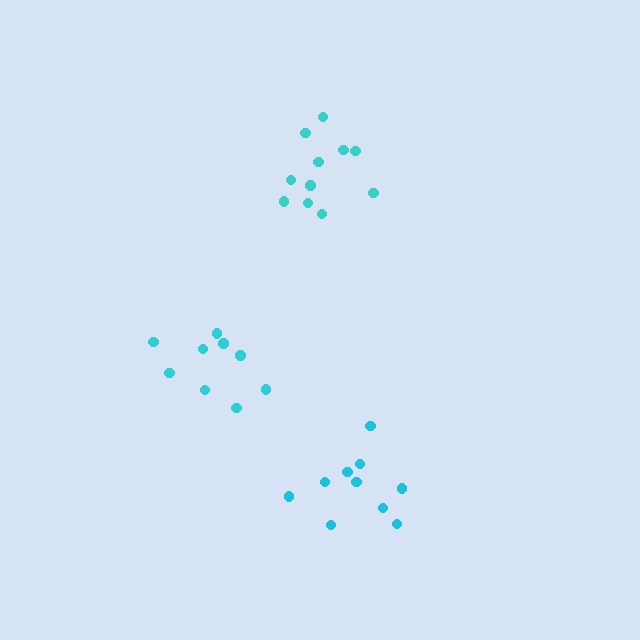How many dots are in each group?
Group 1: 11 dots, Group 2: 9 dots, Group 3: 10 dots (30 total).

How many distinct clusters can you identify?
There are 3 distinct clusters.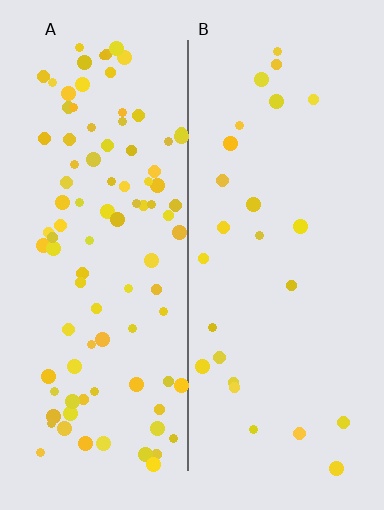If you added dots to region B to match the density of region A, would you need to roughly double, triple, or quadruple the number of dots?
Approximately quadruple.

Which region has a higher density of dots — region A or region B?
A (the left).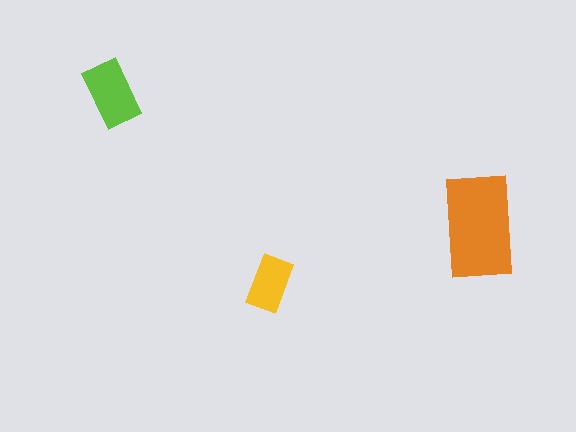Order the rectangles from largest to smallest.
the orange one, the lime one, the yellow one.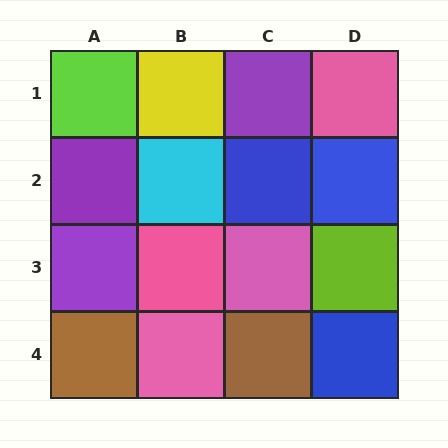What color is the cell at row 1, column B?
Yellow.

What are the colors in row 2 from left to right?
Purple, cyan, blue, blue.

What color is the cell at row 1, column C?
Purple.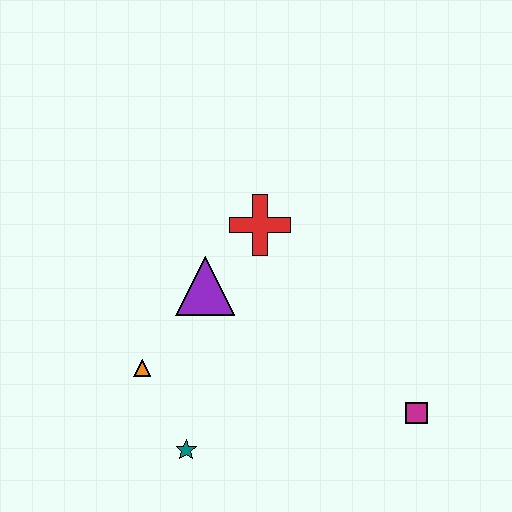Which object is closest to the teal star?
The orange triangle is closest to the teal star.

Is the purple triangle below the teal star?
No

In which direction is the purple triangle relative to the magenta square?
The purple triangle is to the left of the magenta square.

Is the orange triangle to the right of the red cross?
No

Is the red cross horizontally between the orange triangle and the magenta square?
Yes